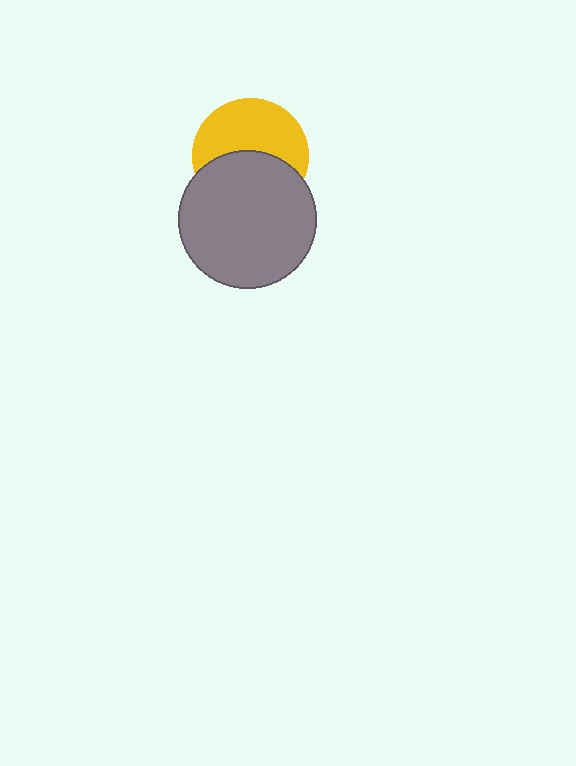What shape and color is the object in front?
The object in front is a gray circle.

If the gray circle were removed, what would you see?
You would see the complete yellow circle.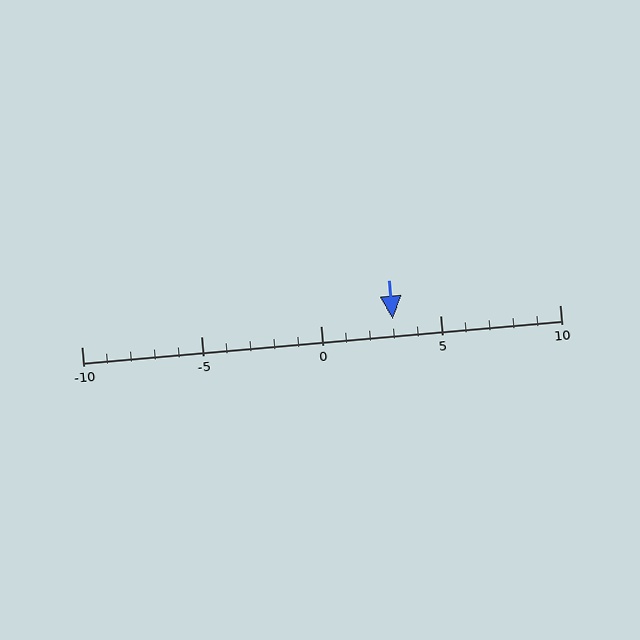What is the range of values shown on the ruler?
The ruler shows values from -10 to 10.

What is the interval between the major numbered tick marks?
The major tick marks are spaced 5 units apart.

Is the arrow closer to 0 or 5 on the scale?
The arrow is closer to 5.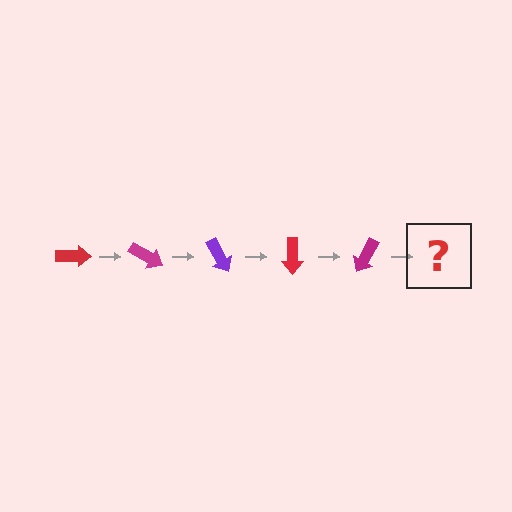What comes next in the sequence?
The next element should be a purple arrow, rotated 150 degrees from the start.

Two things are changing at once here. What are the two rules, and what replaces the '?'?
The two rules are that it rotates 30 degrees each step and the color cycles through red, magenta, and purple. The '?' should be a purple arrow, rotated 150 degrees from the start.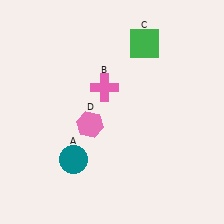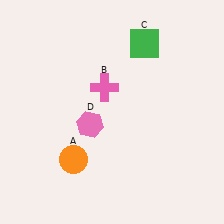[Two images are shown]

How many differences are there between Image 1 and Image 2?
There is 1 difference between the two images.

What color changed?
The circle (A) changed from teal in Image 1 to orange in Image 2.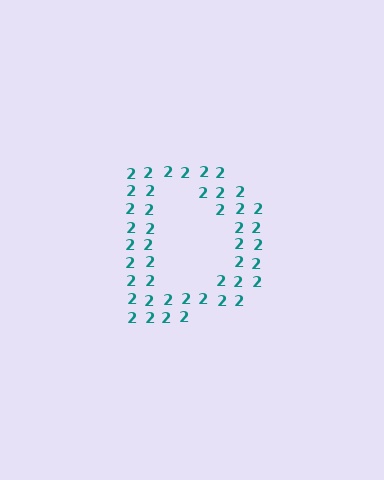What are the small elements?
The small elements are digit 2's.